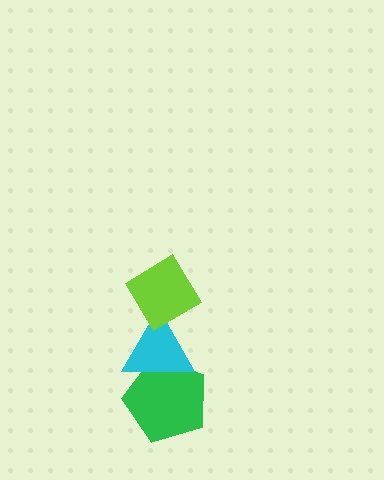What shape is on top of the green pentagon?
The cyan triangle is on top of the green pentagon.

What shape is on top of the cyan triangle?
The lime diamond is on top of the cyan triangle.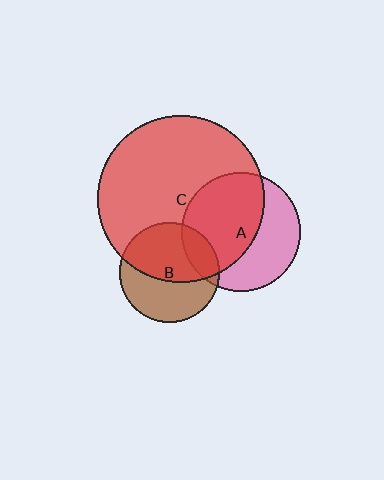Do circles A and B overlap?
Yes.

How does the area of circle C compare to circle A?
Approximately 2.0 times.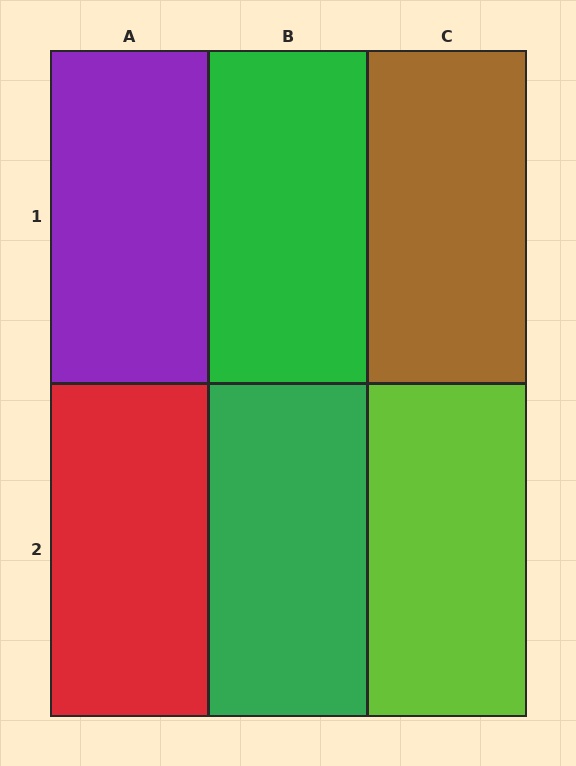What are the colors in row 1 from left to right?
Purple, green, brown.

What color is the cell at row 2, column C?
Lime.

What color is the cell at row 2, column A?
Red.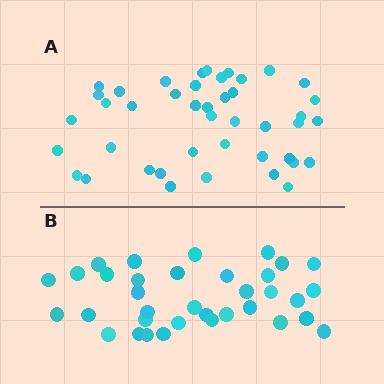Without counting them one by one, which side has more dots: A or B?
Region A (the top region) has more dots.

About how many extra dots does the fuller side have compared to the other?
Region A has roughly 8 or so more dots than region B.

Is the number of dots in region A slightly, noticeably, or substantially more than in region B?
Region A has only slightly more — the two regions are fairly close. The ratio is roughly 1.2 to 1.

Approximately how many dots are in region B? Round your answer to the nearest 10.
About 40 dots. (The exact count is 35, which rounds to 40.)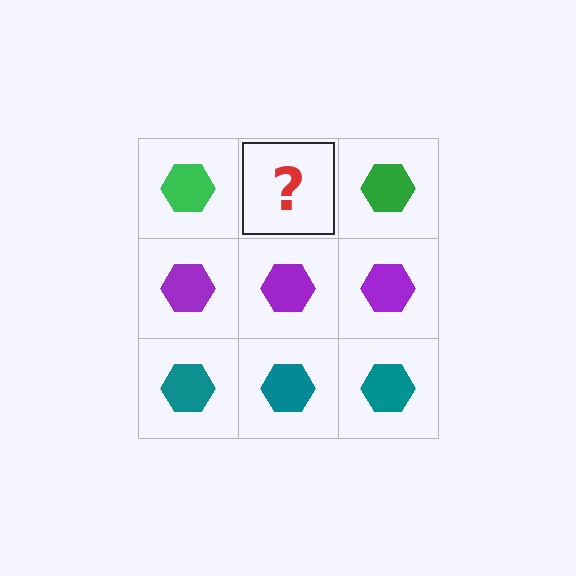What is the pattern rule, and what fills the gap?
The rule is that each row has a consistent color. The gap should be filled with a green hexagon.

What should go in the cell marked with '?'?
The missing cell should contain a green hexagon.